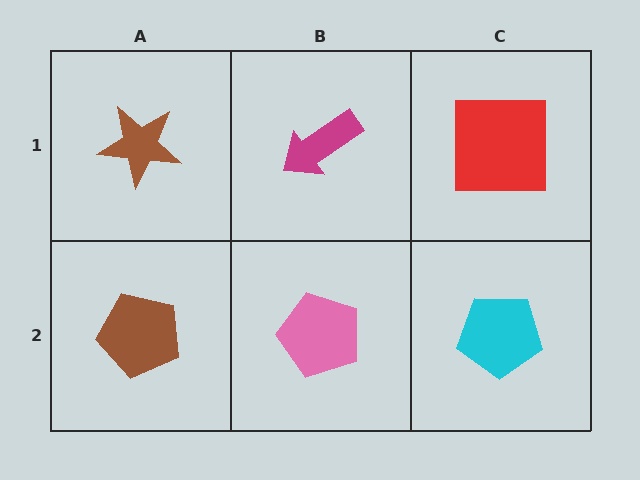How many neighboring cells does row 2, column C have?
2.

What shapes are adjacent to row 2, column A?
A brown star (row 1, column A), a pink pentagon (row 2, column B).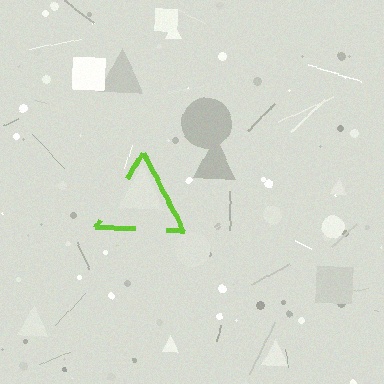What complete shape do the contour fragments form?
The contour fragments form a triangle.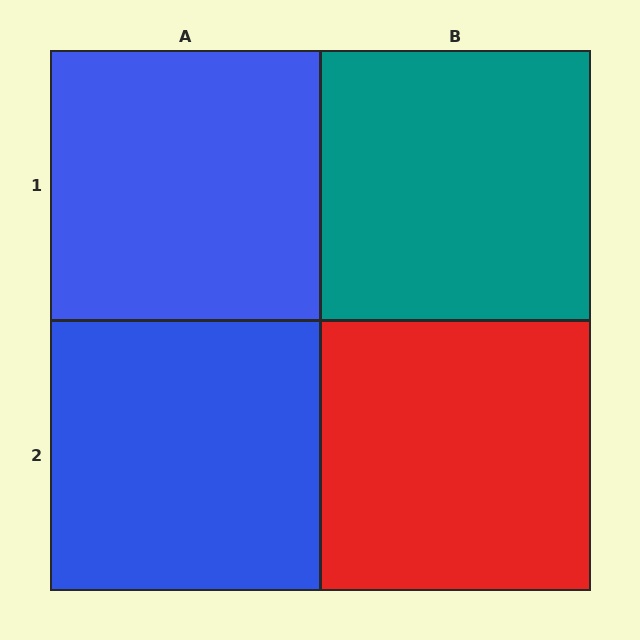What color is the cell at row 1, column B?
Teal.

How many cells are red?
1 cell is red.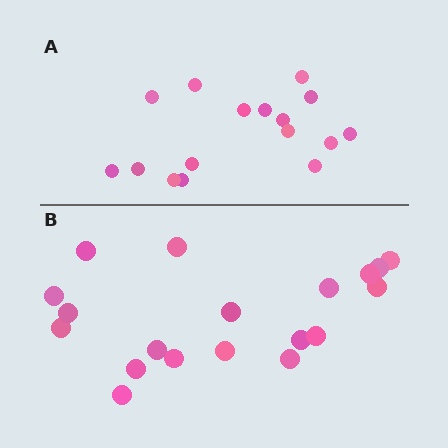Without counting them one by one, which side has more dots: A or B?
Region B (the bottom region) has more dots.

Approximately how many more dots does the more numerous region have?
Region B has just a few more — roughly 2 or 3 more dots than region A.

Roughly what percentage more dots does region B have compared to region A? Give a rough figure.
About 20% more.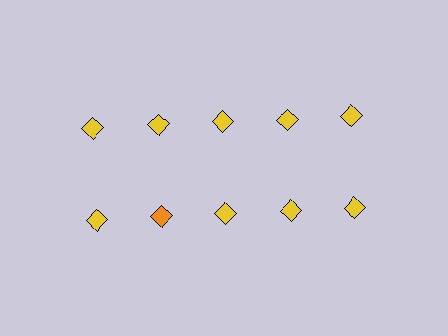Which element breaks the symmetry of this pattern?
The orange diamond in the second row, second from left column breaks the symmetry. All other shapes are yellow diamonds.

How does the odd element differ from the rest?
It has a different color: orange instead of yellow.